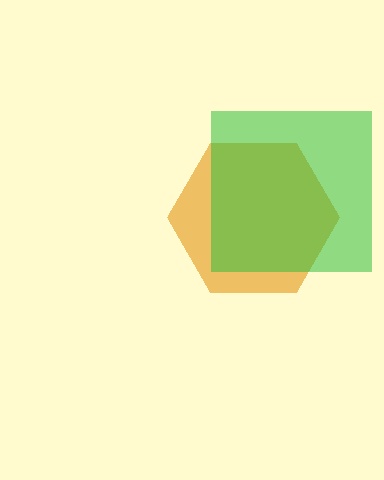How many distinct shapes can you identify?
There are 2 distinct shapes: an orange hexagon, a green square.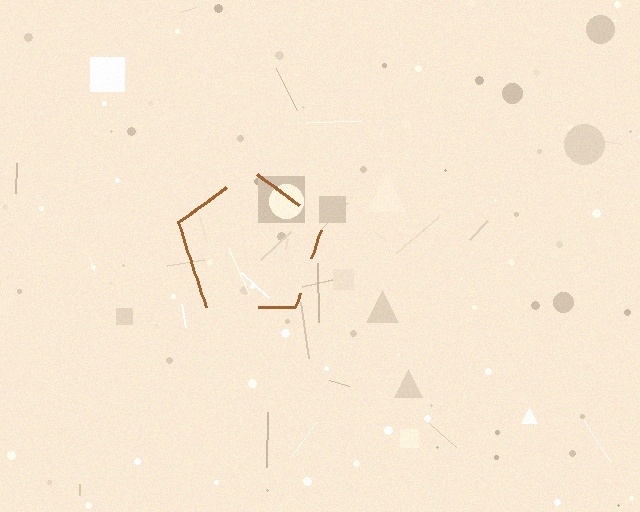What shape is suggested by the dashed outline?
The dashed outline suggests a pentagon.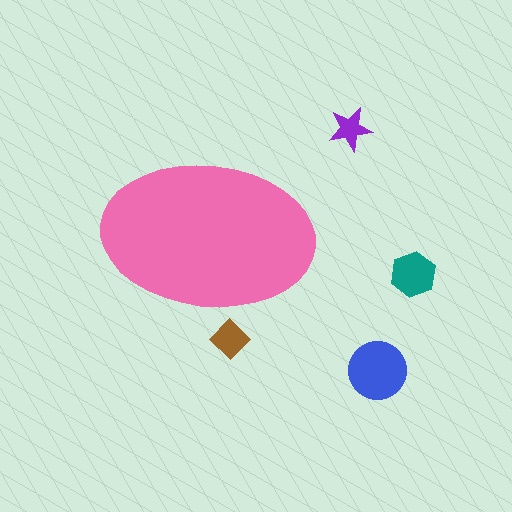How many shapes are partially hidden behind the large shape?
1 shape is partially hidden.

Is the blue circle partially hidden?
No, the blue circle is fully visible.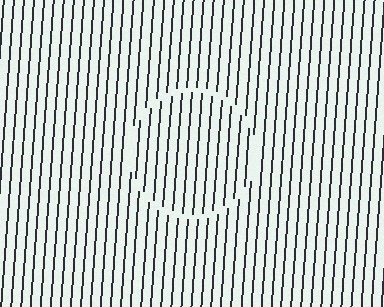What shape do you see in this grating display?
An illusory circle. The interior of the shape contains the same grating, shifted by half a period — the contour is defined by the phase discontinuity where line-ends from the inner and outer gratings abut.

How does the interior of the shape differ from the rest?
The interior of the shape contains the same grating, shifted by half a period — the contour is defined by the phase discontinuity where line-ends from the inner and outer gratings abut.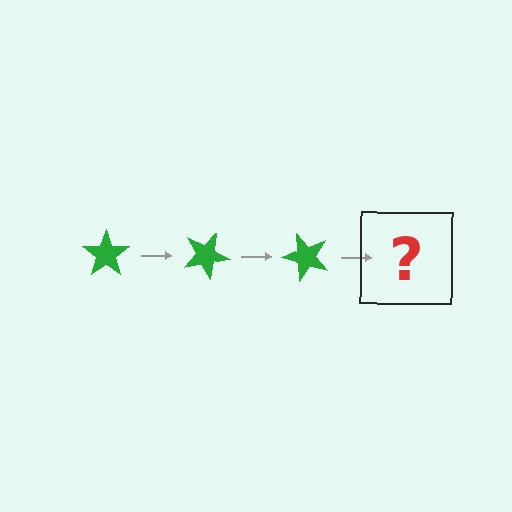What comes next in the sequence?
The next element should be a green star rotated 75 degrees.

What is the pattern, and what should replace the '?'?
The pattern is that the star rotates 25 degrees each step. The '?' should be a green star rotated 75 degrees.